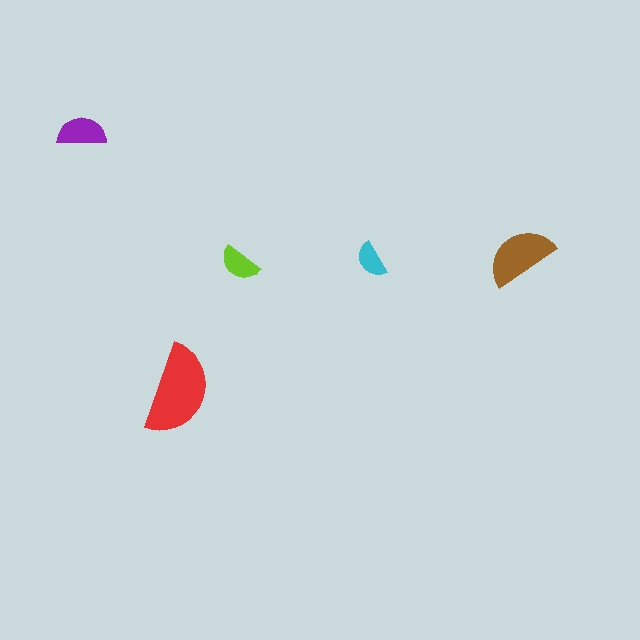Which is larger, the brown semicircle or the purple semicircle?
The brown one.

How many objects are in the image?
There are 5 objects in the image.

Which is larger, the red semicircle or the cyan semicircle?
The red one.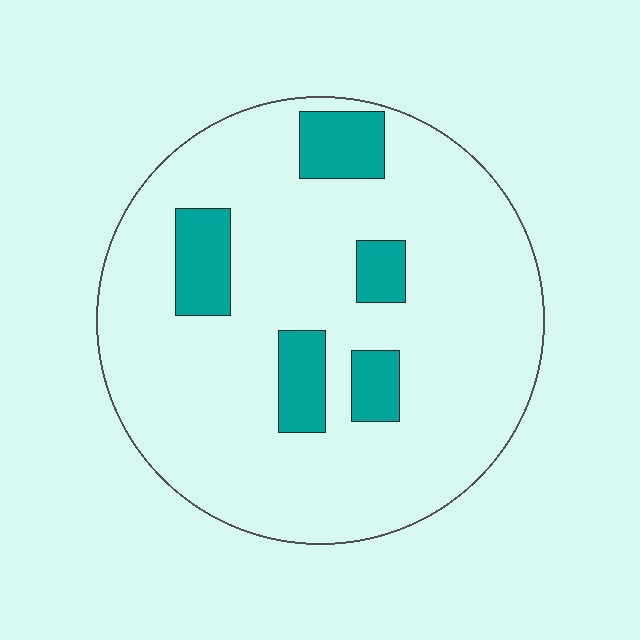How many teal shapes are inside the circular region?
5.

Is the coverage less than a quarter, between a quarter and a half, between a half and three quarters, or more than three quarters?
Less than a quarter.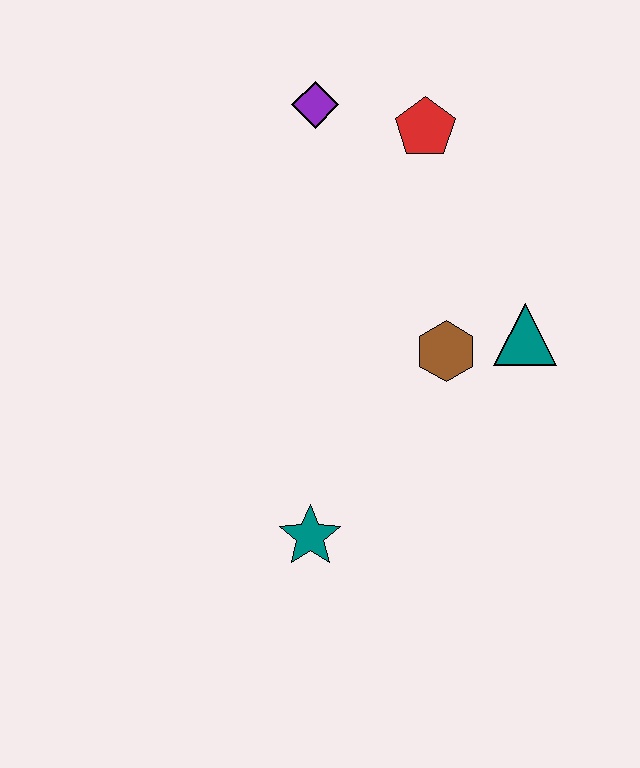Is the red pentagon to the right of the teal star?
Yes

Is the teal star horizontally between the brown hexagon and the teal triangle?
No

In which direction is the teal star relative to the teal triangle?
The teal star is to the left of the teal triangle.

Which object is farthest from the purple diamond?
The teal star is farthest from the purple diamond.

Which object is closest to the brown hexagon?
The teal triangle is closest to the brown hexagon.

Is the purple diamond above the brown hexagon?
Yes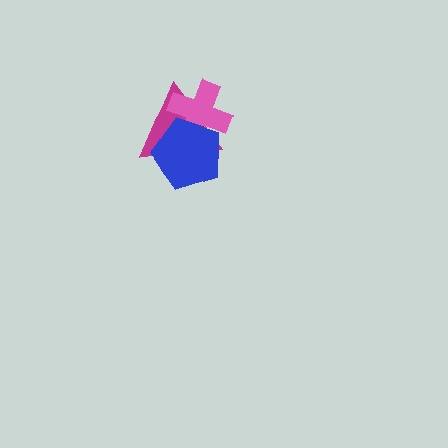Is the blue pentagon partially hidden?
No, no other shape covers it.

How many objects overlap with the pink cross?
2 objects overlap with the pink cross.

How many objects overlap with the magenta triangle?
2 objects overlap with the magenta triangle.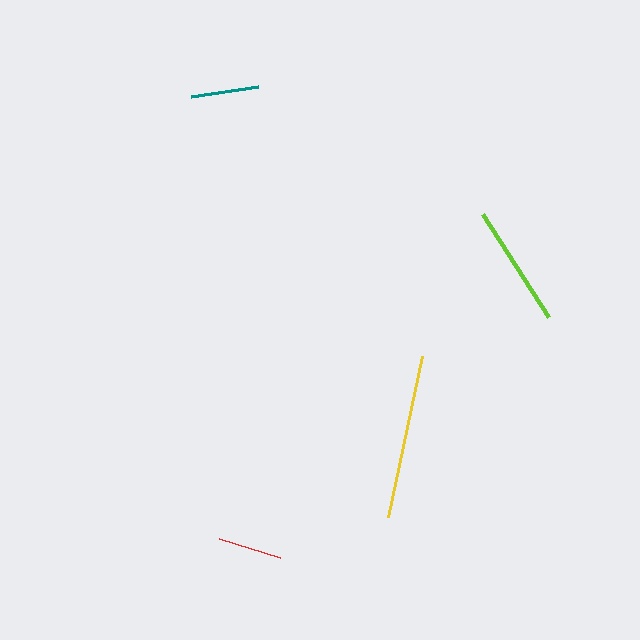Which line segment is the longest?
The yellow line is the longest at approximately 164 pixels.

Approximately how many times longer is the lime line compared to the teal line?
The lime line is approximately 1.8 times the length of the teal line.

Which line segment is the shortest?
The red line is the shortest at approximately 65 pixels.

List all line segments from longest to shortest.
From longest to shortest: yellow, lime, teal, red.